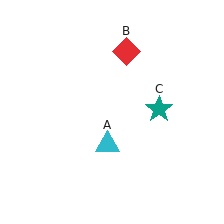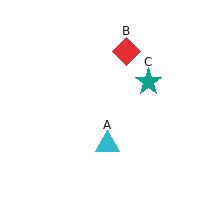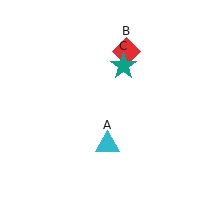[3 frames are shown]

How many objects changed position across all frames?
1 object changed position: teal star (object C).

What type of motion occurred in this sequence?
The teal star (object C) rotated counterclockwise around the center of the scene.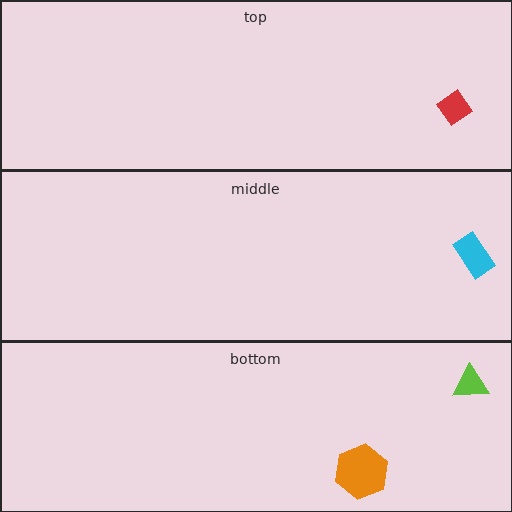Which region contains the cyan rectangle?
The middle region.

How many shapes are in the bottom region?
2.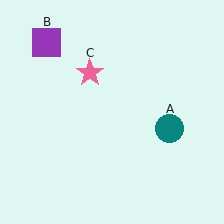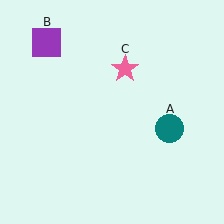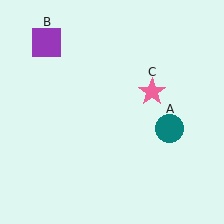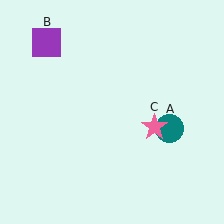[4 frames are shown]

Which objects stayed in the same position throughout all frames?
Teal circle (object A) and purple square (object B) remained stationary.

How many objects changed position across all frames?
1 object changed position: pink star (object C).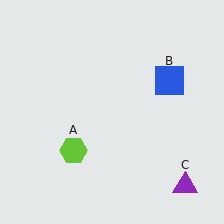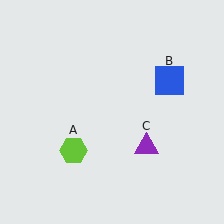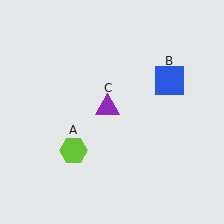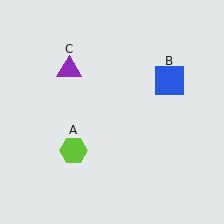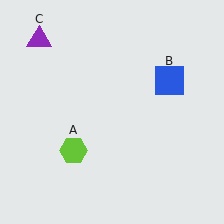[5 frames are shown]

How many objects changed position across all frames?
1 object changed position: purple triangle (object C).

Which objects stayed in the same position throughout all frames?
Lime hexagon (object A) and blue square (object B) remained stationary.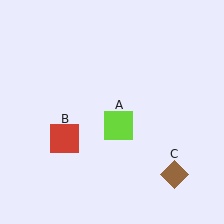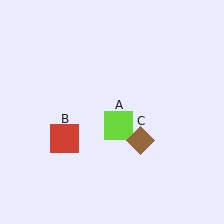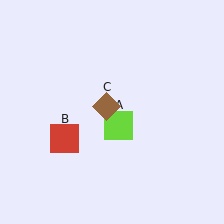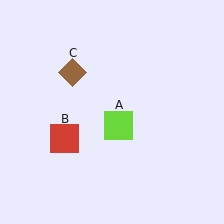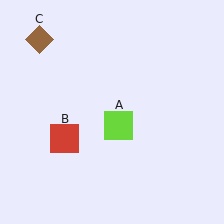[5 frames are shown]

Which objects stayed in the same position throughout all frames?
Lime square (object A) and red square (object B) remained stationary.